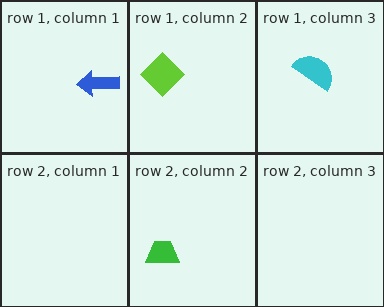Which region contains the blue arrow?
The row 1, column 1 region.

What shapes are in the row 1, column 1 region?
The blue arrow.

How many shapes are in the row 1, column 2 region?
1.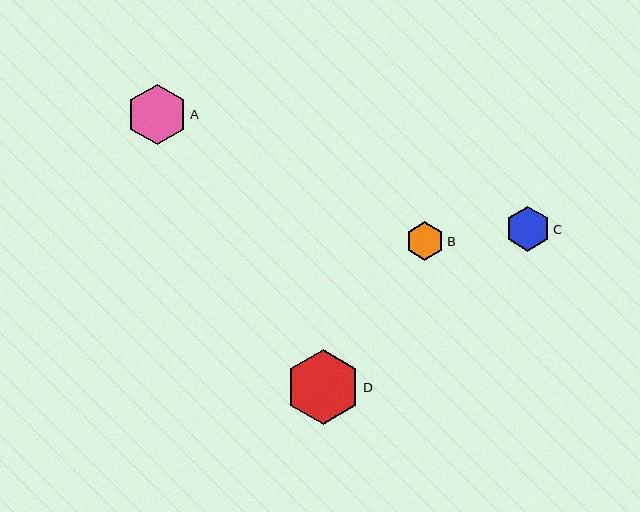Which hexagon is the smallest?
Hexagon B is the smallest with a size of approximately 38 pixels.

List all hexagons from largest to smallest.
From largest to smallest: D, A, C, B.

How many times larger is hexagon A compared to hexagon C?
Hexagon A is approximately 1.3 times the size of hexagon C.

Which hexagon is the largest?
Hexagon D is the largest with a size of approximately 74 pixels.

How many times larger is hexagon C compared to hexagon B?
Hexagon C is approximately 1.2 times the size of hexagon B.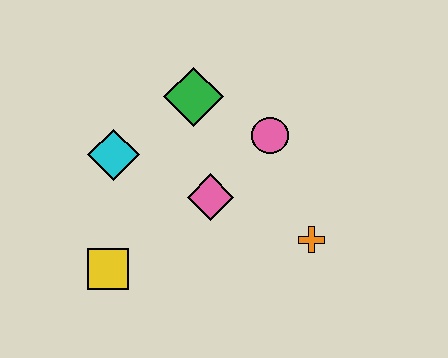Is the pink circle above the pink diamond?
Yes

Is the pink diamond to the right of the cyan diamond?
Yes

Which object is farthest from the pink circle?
The yellow square is farthest from the pink circle.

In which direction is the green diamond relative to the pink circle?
The green diamond is to the left of the pink circle.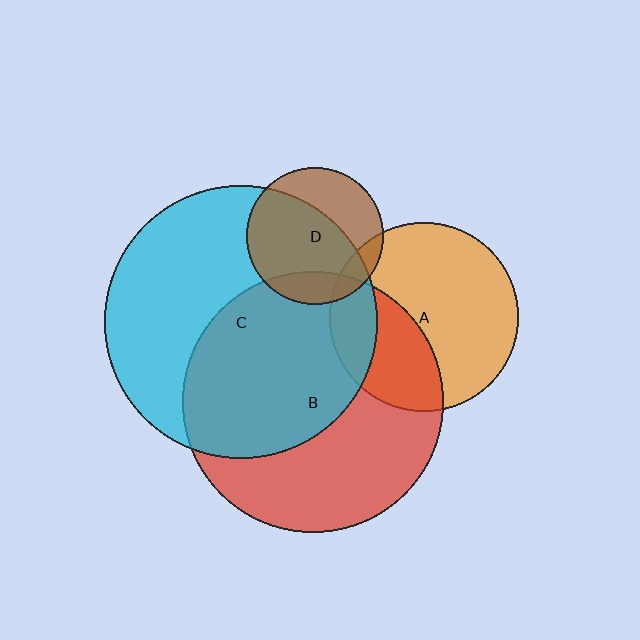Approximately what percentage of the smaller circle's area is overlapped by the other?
Approximately 65%.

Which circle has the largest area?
Circle C (cyan).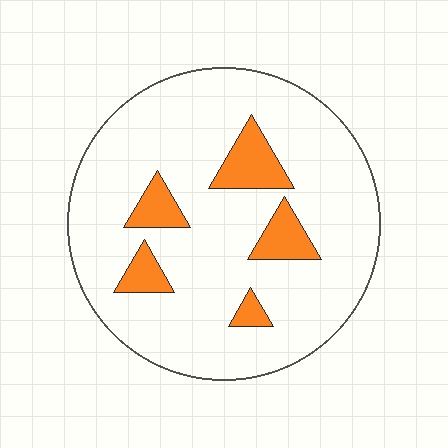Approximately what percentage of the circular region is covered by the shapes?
Approximately 15%.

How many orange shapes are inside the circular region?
5.